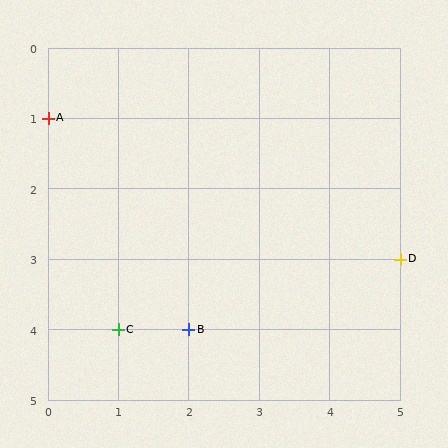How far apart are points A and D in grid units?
Points A and D are 5 columns and 2 rows apart (about 5.4 grid units diagonally).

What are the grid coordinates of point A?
Point A is at grid coordinates (0, 1).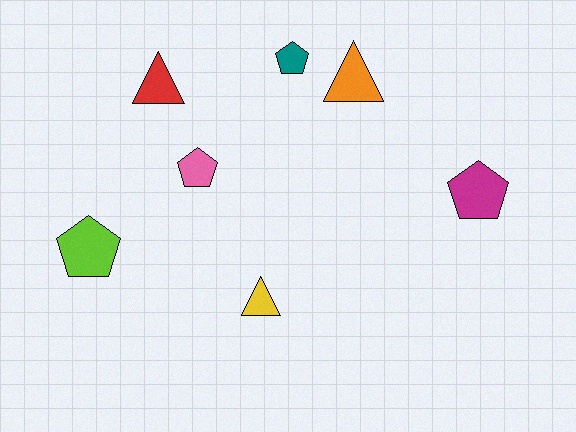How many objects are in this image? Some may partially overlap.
There are 7 objects.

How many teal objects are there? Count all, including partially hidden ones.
There is 1 teal object.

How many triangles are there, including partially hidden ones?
There are 3 triangles.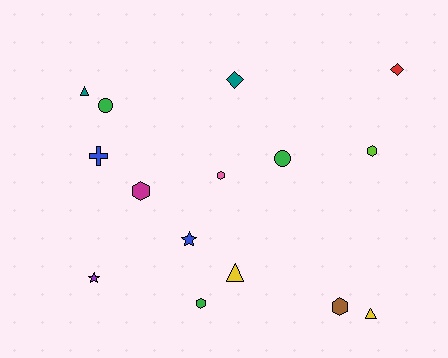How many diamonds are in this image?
There are 2 diamonds.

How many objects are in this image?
There are 15 objects.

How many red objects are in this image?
There is 1 red object.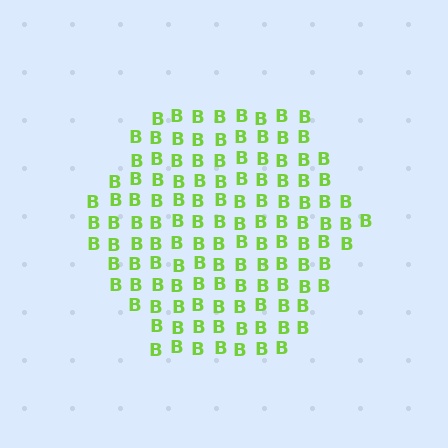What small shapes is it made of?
It is made of small letter B's.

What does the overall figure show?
The overall figure shows a hexagon.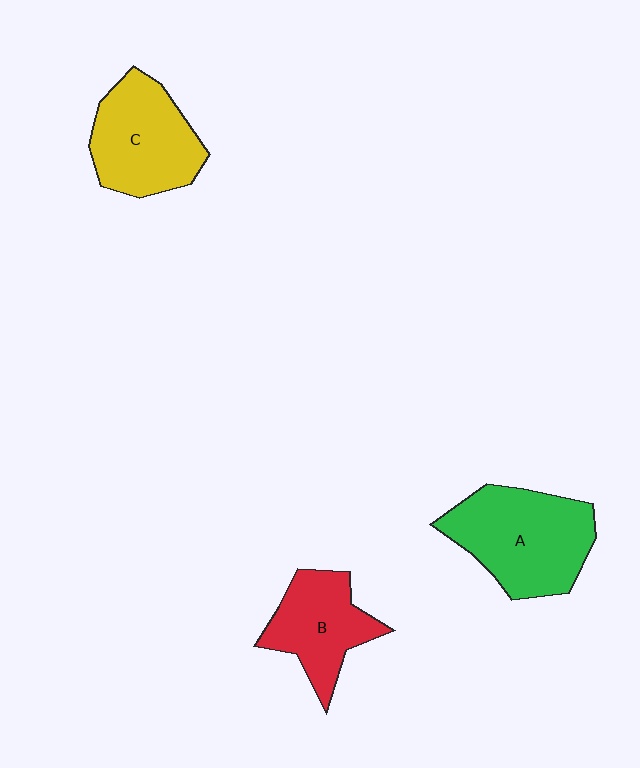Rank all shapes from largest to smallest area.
From largest to smallest: A (green), C (yellow), B (red).